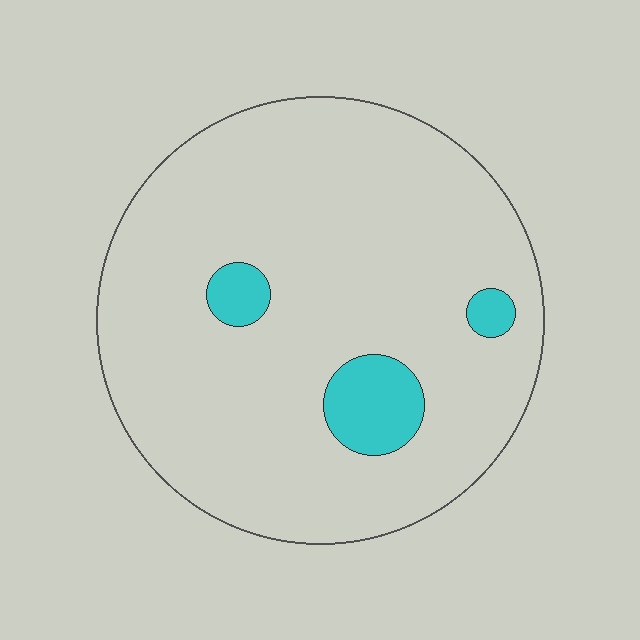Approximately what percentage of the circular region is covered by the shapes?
Approximately 10%.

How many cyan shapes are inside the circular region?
3.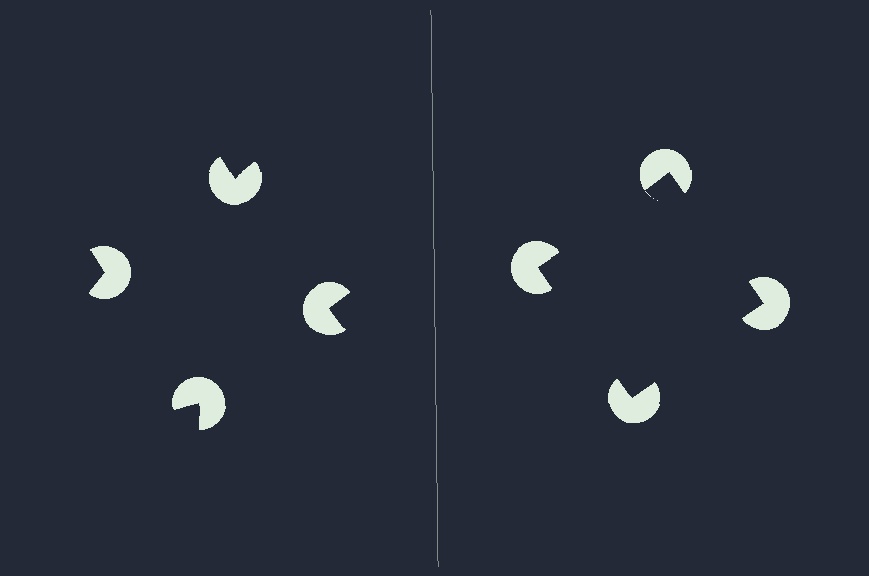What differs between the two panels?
The pac-man discs are positioned identically on both sides; only the wedge orientations differ. On the right they align to a square; on the left they are misaligned.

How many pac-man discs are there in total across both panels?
8 — 4 on each side.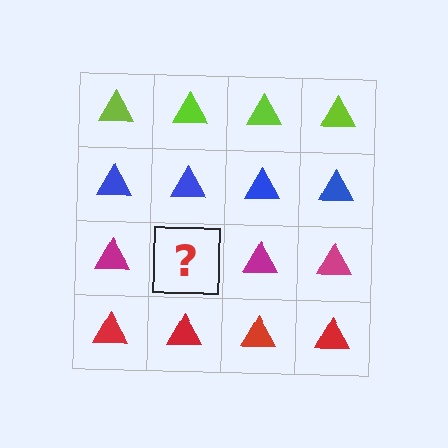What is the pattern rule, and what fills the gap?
The rule is that each row has a consistent color. The gap should be filled with a magenta triangle.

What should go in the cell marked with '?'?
The missing cell should contain a magenta triangle.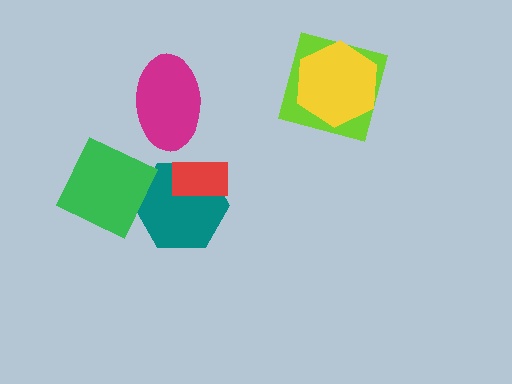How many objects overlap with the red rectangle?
1 object overlaps with the red rectangle.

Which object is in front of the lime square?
The yellow hexagon is in front of the lime square.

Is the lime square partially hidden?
Yes, it is partially covered by another shape.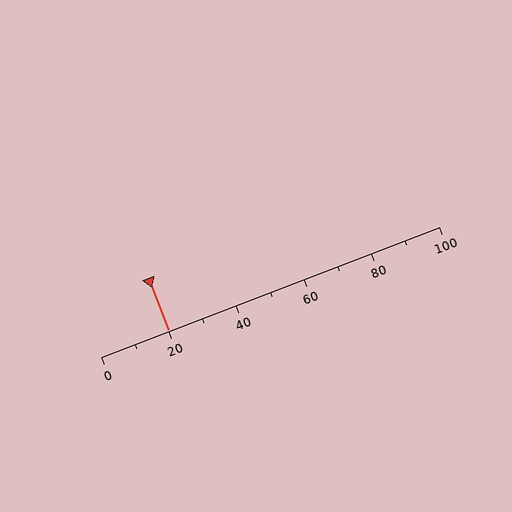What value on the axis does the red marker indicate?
The marker indicates approximately 20.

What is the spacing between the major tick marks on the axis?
The major ticks are spaced 20 apart.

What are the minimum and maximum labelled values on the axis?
The axis runs from 0 to 100.